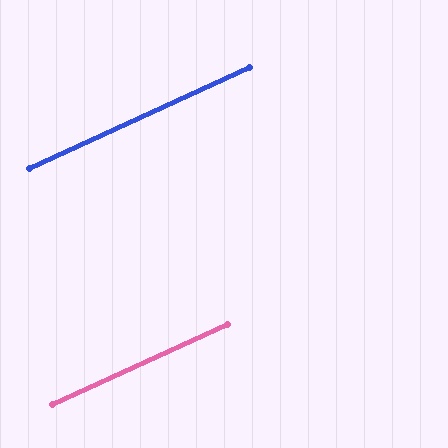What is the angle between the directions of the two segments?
Approximately 0 degrees.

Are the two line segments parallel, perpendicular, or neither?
Parallel — their directions differ by only 0.4°.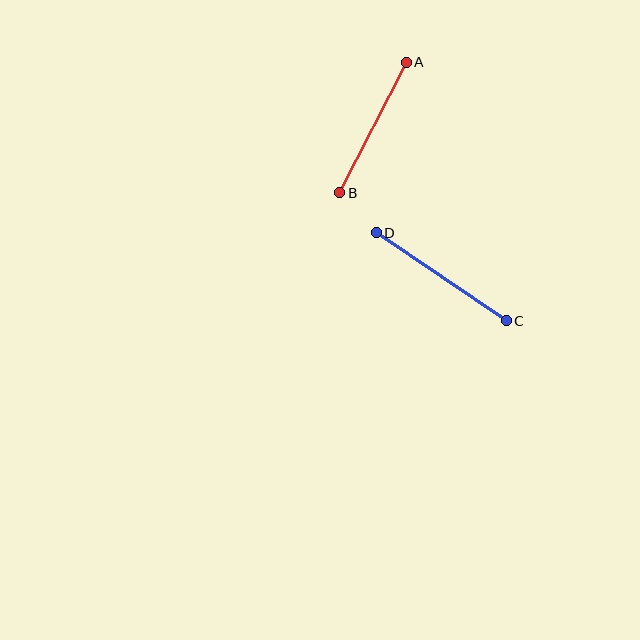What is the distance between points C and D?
The distance is approximately 157 pixels.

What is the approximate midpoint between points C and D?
The midpoint is at approximately (441, 277) pixels.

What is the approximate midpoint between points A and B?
The midpoint is at approximately (373, 128) pixels.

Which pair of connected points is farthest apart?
Points C and D are farthest apart.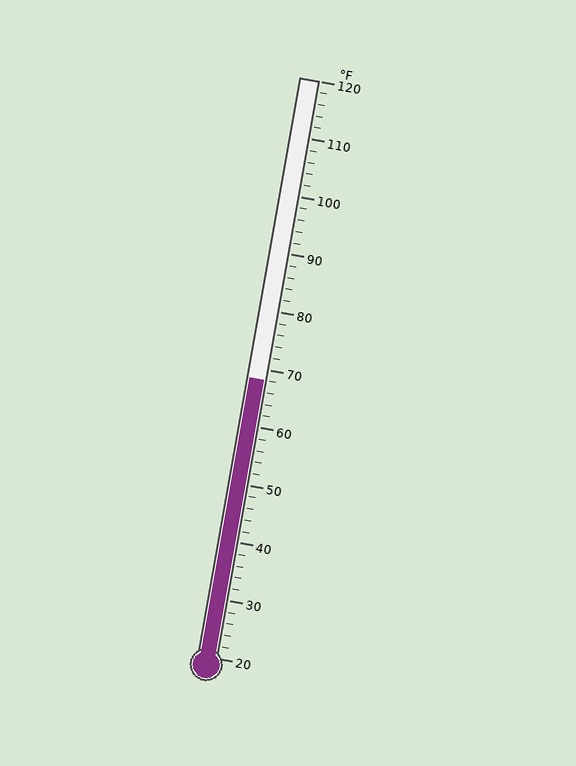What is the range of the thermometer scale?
The thermometer scale ranges from 20°F to 120°F.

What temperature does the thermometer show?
The thermometer shows approximately 68°F.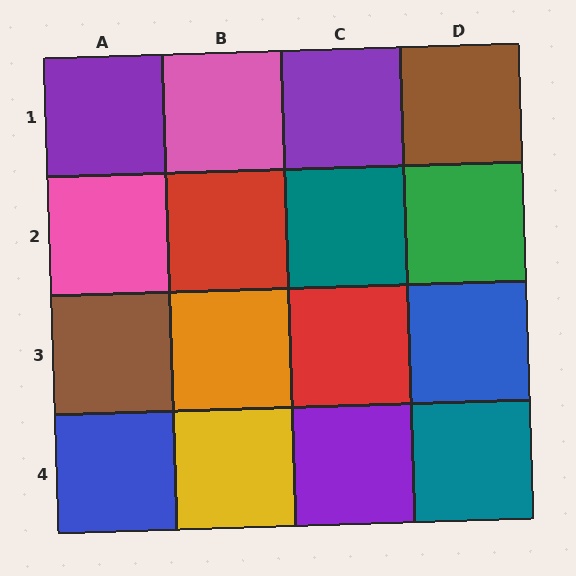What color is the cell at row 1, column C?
Purple.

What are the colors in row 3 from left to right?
Brown, orange, red, blue.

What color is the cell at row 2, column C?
Teal.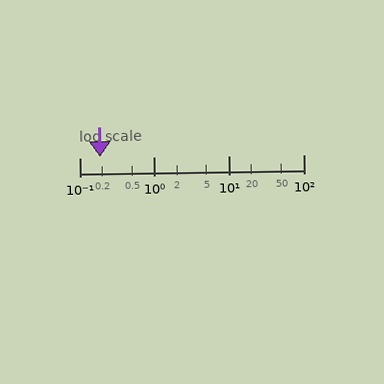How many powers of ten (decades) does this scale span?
The scale spans 3 decades, from 0.1 to 100.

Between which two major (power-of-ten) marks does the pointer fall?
The pointer is between 0.1 and 1.